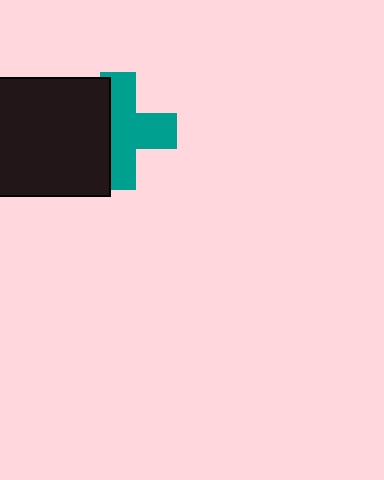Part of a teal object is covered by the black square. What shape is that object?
It is a cross.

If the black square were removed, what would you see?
You would see the complete teal cross.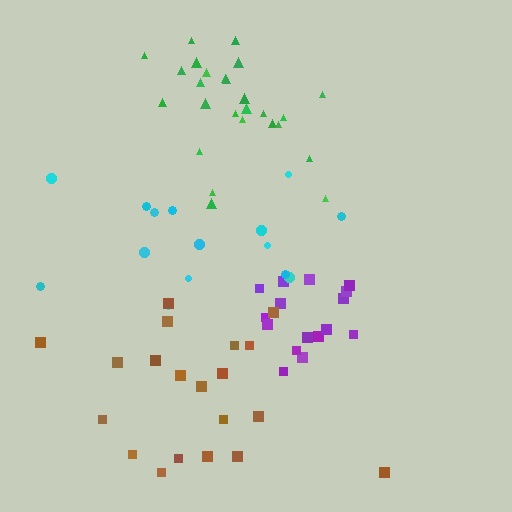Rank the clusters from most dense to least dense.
purple, green, brown, cyan.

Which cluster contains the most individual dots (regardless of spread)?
Green (26).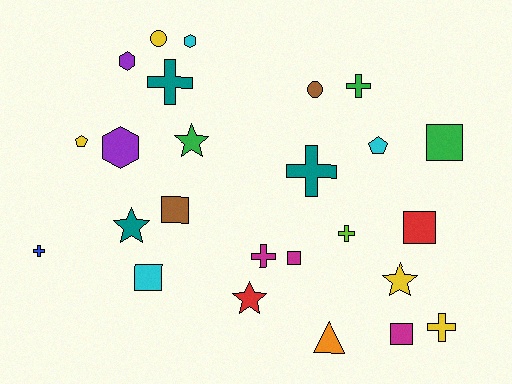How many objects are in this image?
There are 25 objects.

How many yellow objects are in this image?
There are 4 yellow objects.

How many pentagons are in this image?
There are 2 pentagons.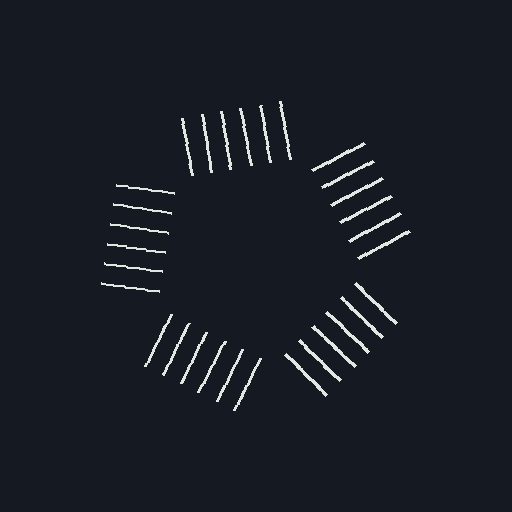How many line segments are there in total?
30 — 6 along each of the 5 edges.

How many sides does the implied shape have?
5 sides — the line-ends trace a pentagon.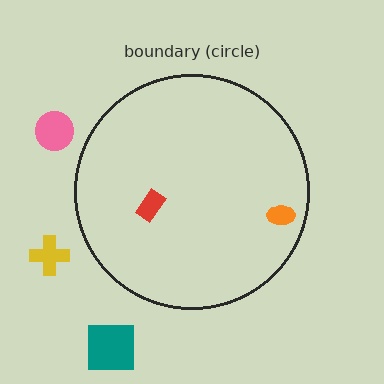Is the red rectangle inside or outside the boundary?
Inside.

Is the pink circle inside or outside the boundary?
Outside.